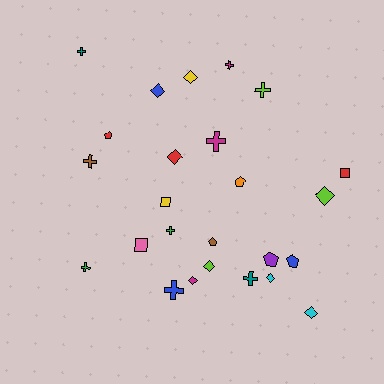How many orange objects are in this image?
There is 1 orange object.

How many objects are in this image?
There are 25 objects.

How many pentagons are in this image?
There are 5 pentagons.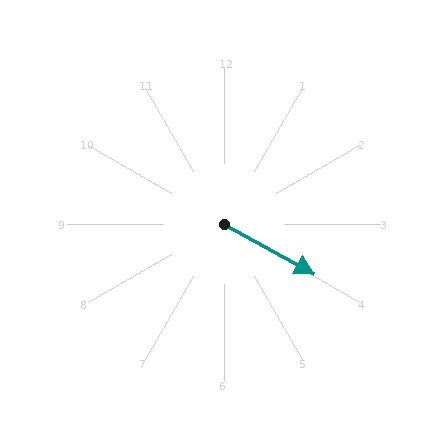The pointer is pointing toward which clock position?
Roughly 4 o'clock.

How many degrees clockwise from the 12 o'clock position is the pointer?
Approximately 119 degrees.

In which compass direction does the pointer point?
Southeast.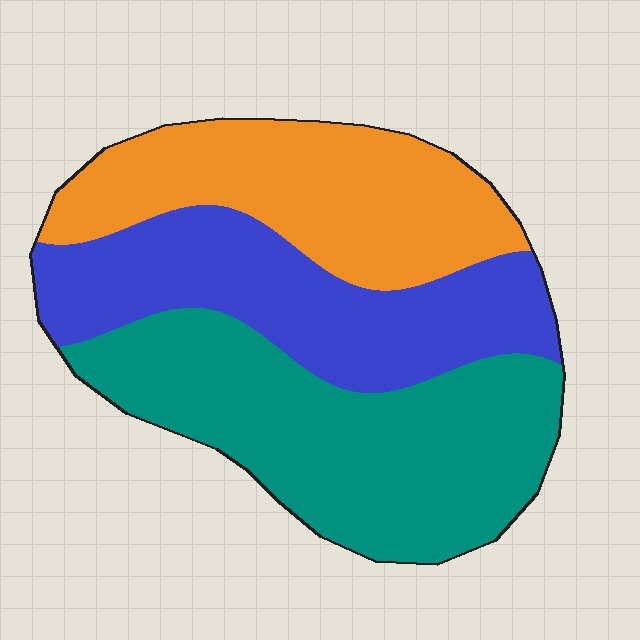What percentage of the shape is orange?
Orange covers around 30% of the shape.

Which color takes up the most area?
Teal, at roughly 40%.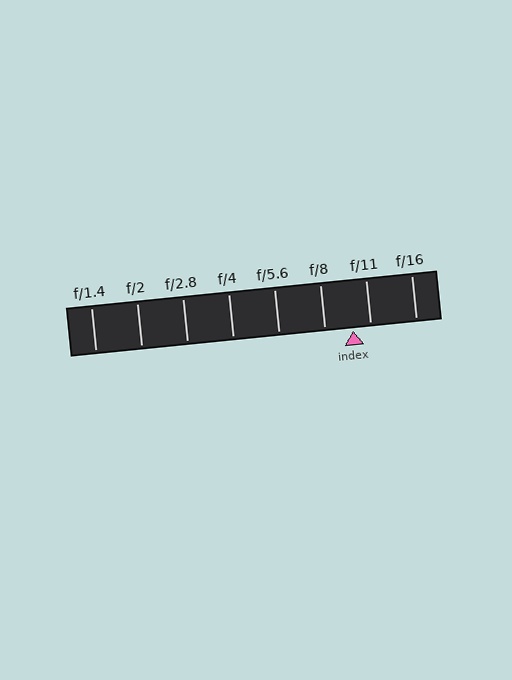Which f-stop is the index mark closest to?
The index mark is closest to f/11.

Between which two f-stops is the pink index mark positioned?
The index mark is between f/8 and f/11.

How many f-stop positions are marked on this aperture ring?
There are 8 f-stop positions marked.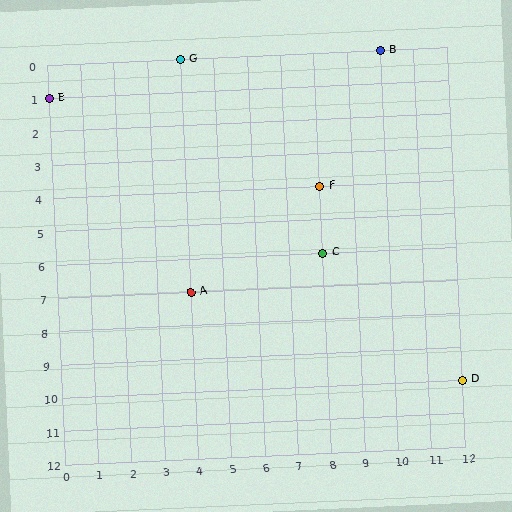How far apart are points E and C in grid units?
Points E and C are 8 columns and 5 rows apart (about 9.4 grid units diagonally).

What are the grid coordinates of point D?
Point D is at grid coordinates (12, 10).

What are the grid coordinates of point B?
Point B is at grid coordinates (10, 0).